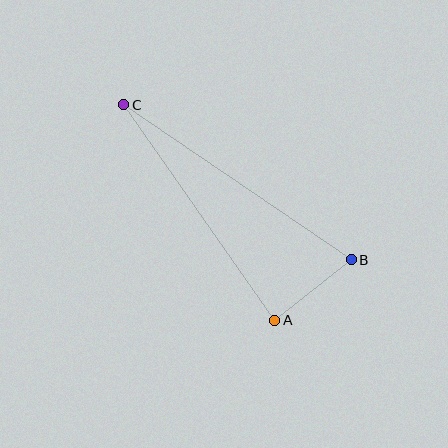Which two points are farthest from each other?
Points B and C are farthest from each other.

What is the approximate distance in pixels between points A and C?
The distance between A and C is approximately 263 pixels.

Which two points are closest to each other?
Points A and B are closest to each other.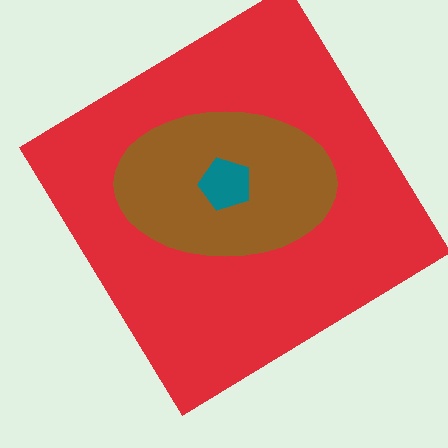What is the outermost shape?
The red diamond.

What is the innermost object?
The teal pentagon.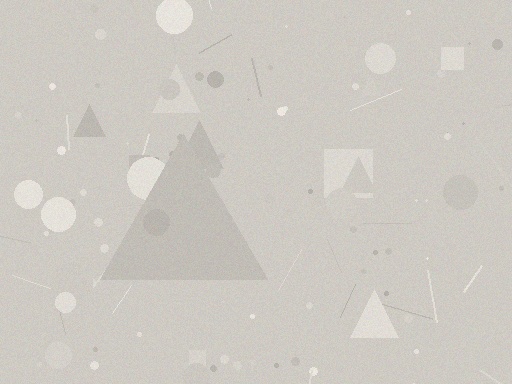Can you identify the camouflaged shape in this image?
The camouflaged shape is a triangle.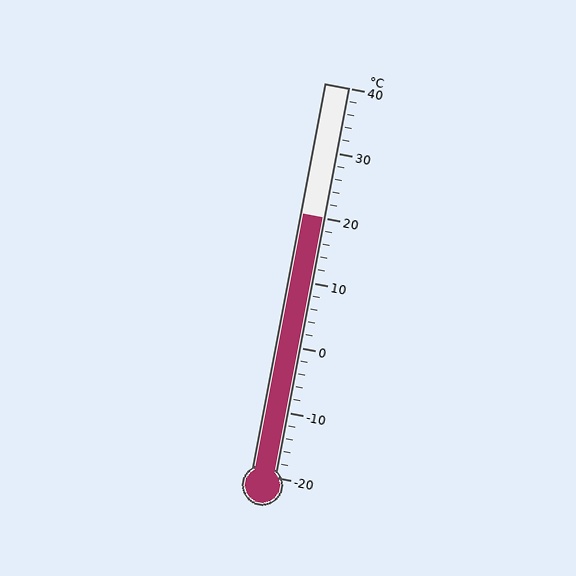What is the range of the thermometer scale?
The thermometer scale ranges from -20°C to 40°C.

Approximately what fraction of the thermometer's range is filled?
The thermometer is filled to approximately 65% of its range.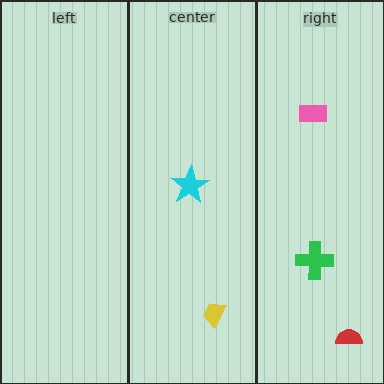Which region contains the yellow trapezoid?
The center region.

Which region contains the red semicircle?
The right region.